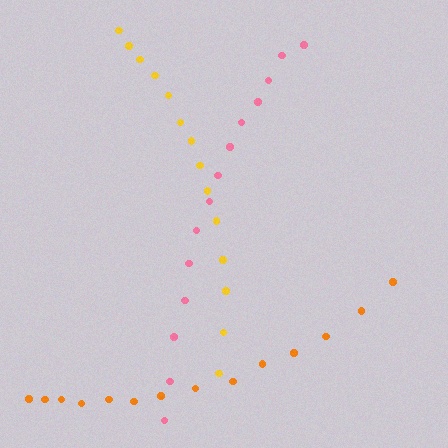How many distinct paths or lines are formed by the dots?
There are 3 distinct paths.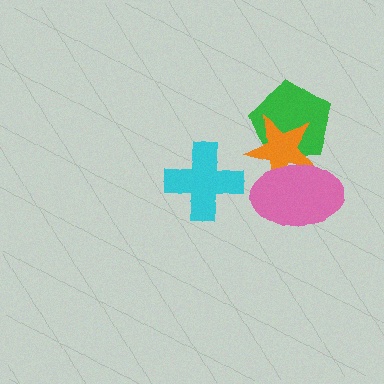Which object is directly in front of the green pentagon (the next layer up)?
The orange star is directly in front of the green pentagon.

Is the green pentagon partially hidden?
Yes, it is partially covered by another shape.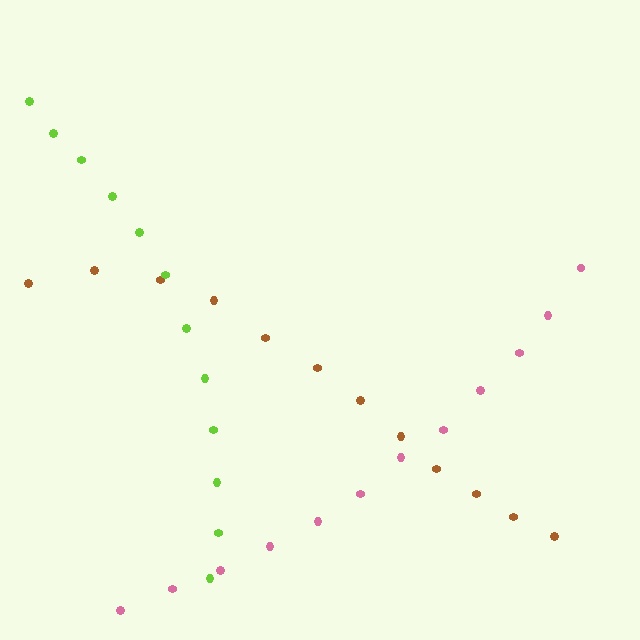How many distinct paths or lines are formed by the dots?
There are 3 distinct paths.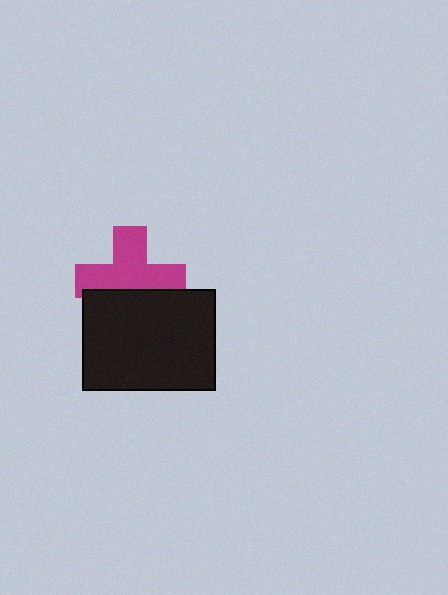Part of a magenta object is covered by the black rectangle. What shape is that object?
It is a cross.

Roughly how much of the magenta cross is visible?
Most of it is visible (roughly 66%).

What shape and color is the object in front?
The object in front is a black rectangle.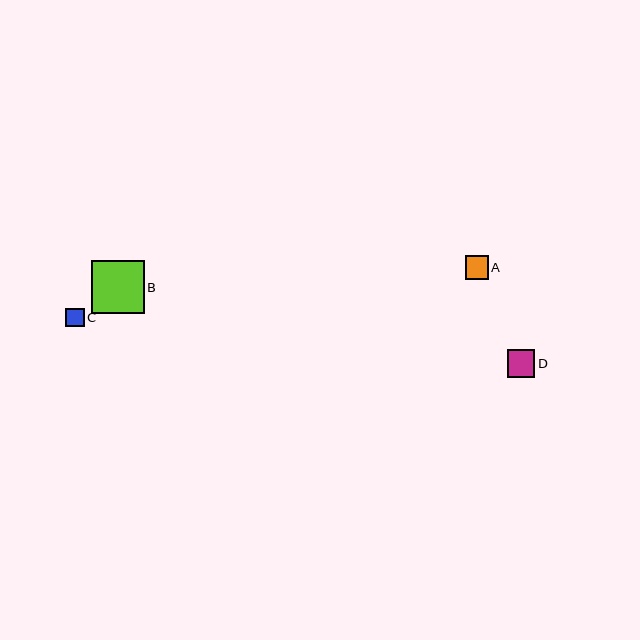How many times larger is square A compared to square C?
Square A is approximately 1.3 times the size of square C.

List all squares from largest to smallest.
From largest to smallest: B, D, A, C.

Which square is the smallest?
Square C is the smallest with a size of approximately 18 pixels.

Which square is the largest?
Square B is the largest with a size of approximately 53 pixels.